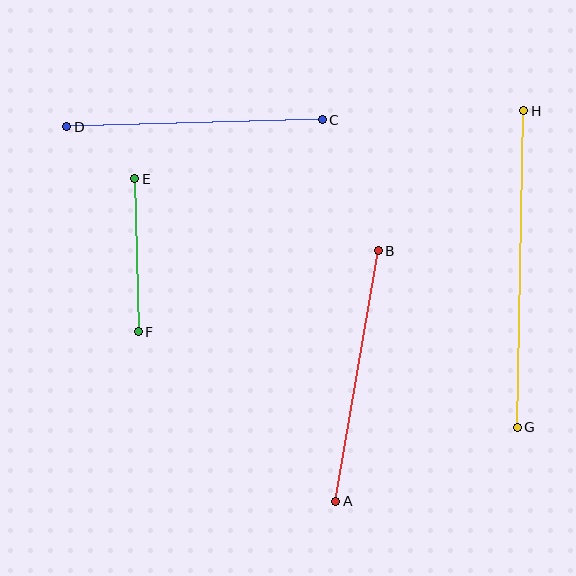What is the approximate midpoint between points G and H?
The midpoint is at approximately (520, 269) pixels.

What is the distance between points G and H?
The distance is approximately 317 pixels.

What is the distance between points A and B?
The distance is approximately 254 pixels.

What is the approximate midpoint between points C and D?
The midpoint is at approximately (194, 123) pixels.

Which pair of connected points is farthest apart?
Points G and H are farthest apart.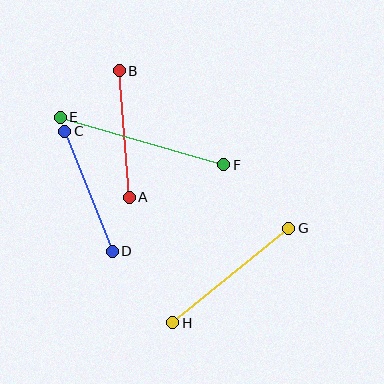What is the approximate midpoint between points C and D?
The midpoint is at approximately (89, 191) pixels.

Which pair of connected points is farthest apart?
Points E and F are farthest apart.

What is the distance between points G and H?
The distance is approximately 149 pixels.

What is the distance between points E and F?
The distance is approximately 170 pixels.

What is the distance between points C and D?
The distance is approximately 129 pixels.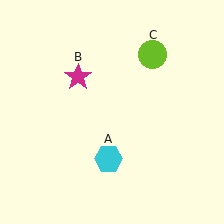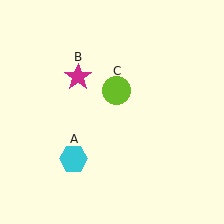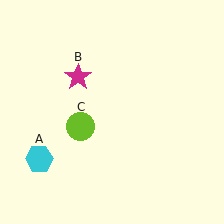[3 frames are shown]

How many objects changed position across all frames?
2 objects changed position: cyan hexagon (object A), lime circle (object C).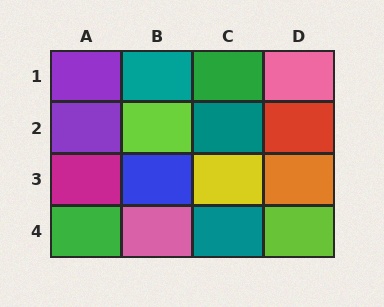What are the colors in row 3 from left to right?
Magenta, blue, yellow, orange.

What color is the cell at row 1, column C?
Green.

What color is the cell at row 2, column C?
Teal.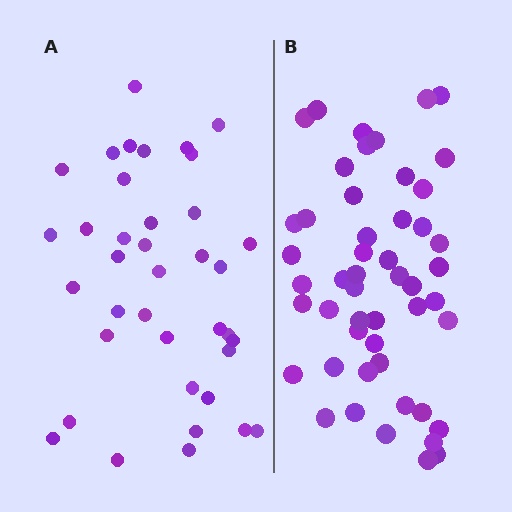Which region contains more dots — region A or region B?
Region B (the right region) has more dots.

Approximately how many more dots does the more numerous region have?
Region B has roughly 12 or so more dots than region A.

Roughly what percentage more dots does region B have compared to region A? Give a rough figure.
About 30% more.